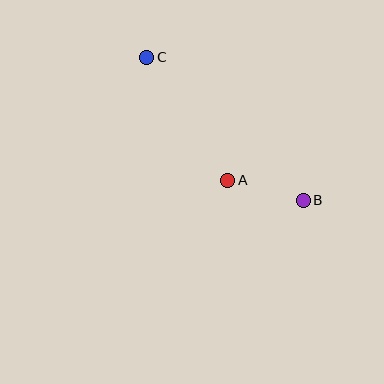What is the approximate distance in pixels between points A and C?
The distance between A and C is approximately 148 pixels.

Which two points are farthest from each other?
Points B and C are farthest from each other.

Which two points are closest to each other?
Points A and B are closest to each other.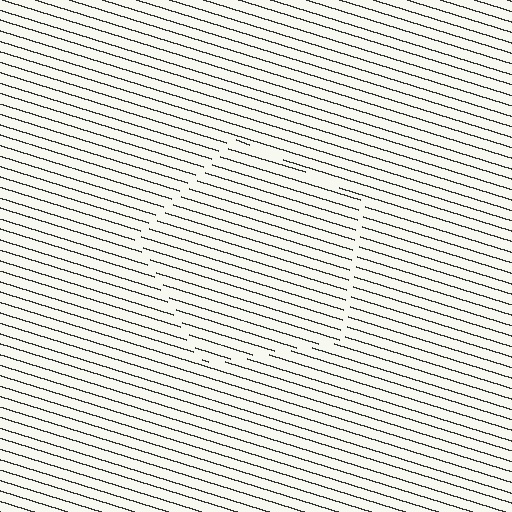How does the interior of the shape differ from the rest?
The interior of the shape contains the same grating, shifted by half a period — the contour is defined by the phase discontinuity where line-ends from the inner and outer gratings abut.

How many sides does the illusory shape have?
5 sides — the line-ends trace a pentagon.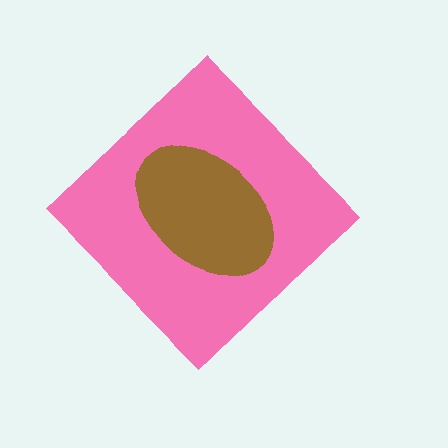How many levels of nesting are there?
2.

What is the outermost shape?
The pink diamond.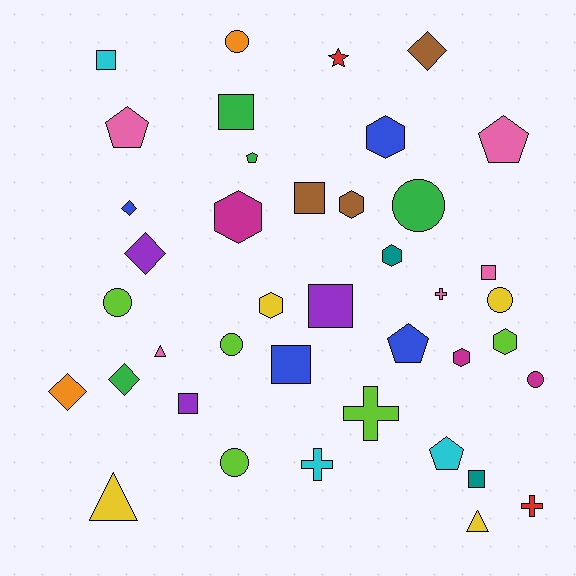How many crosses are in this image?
There are 4 crosses.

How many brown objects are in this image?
There are 3 brown objects.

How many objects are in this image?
There are 40 objects.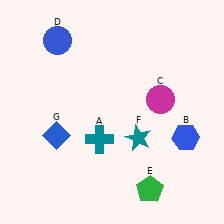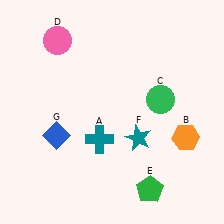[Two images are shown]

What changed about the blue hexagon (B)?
In Image 1, B is blue. In Image 2, it changed to orange.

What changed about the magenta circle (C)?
In Image 1, C is magenta. In Image 2, it changed to green.